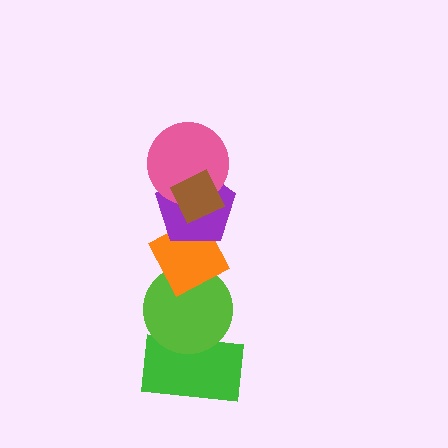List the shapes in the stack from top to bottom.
From top to bottom: the brown diamond, the pink circle, the purple pentagon, the orange diamond, the lime circle, the green rectangle.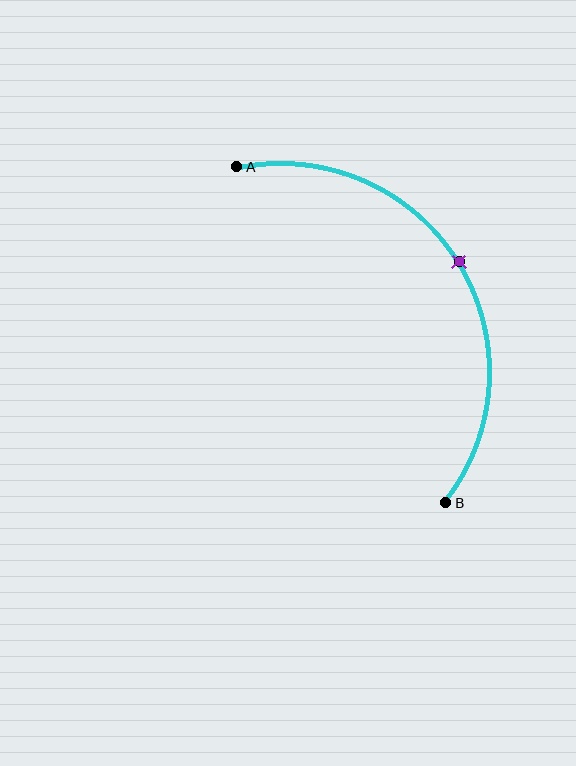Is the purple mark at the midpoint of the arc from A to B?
Yes. The purple mark lies on the arc at equal arc-length from both A and B — it is the arc midpoint.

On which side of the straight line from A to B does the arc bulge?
The arc bulges to the right of the straight line connecting A and B.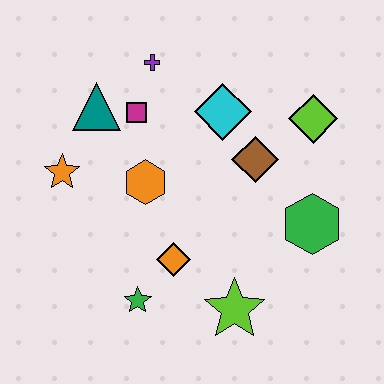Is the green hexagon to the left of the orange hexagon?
No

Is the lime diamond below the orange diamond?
No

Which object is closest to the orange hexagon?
The magenta square is closest to the orange hexagon.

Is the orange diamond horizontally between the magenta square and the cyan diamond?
Yes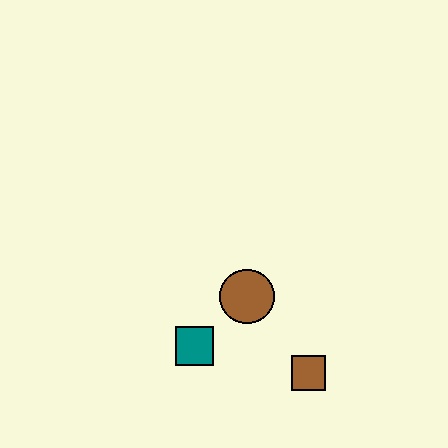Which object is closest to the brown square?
The brown circle is closest to the brown square.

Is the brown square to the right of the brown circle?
Yes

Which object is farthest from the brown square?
The teal square is farthest from the brown square.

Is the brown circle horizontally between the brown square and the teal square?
Yes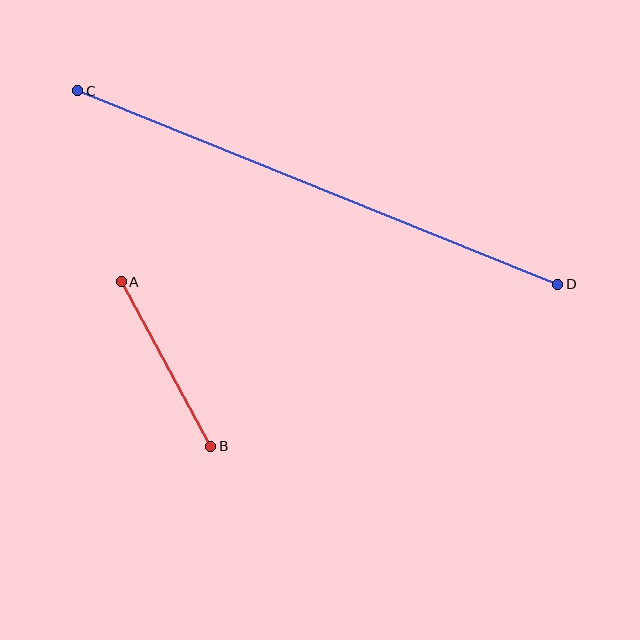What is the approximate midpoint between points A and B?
The midpoint is at approximately (166, 364) pixels.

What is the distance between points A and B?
The distance is approximately 187 pixels.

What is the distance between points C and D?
The distance is approximately 518 pixels.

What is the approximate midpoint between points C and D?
The midpoint is at approximately (318, 187) pixels.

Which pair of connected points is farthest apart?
Points C and D are farthest apart.